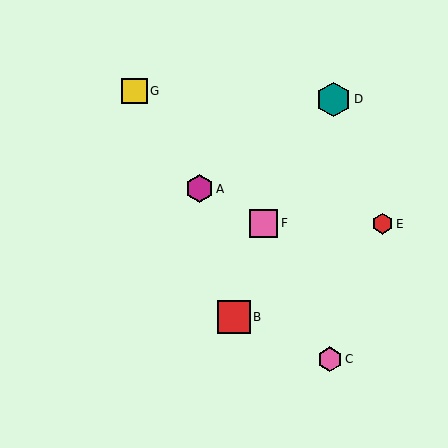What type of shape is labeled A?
Shape A is a magenta hexagon.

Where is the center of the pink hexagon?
The center of the pink hexagon is at (330, 359).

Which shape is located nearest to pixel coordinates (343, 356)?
The pink hexagon (labeled C) at (330, 359) is nearest to that location.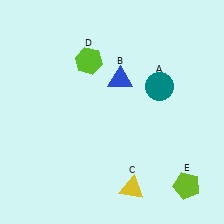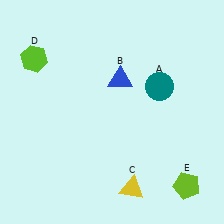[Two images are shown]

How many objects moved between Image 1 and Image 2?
1 object moved between the two images.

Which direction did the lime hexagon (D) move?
The lime hexagon (D) moved left.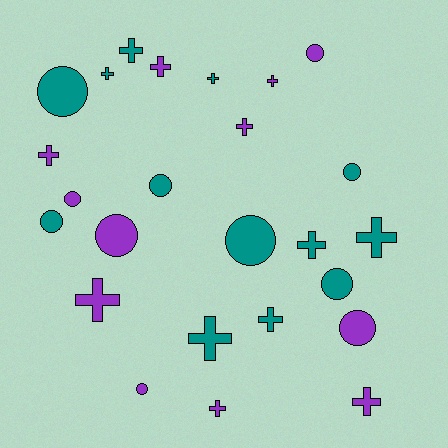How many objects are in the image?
There are 25 objects.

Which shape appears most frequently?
Cross, with 14 objects.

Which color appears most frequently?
Teal, with 13 objects.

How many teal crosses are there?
There are 7 teal crosses.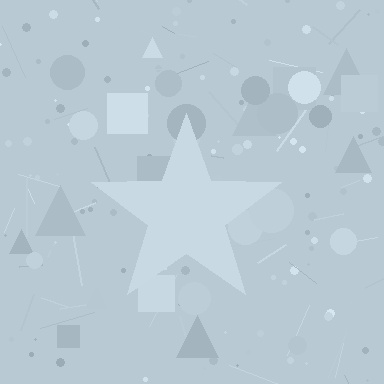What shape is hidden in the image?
A star is hidden in the image.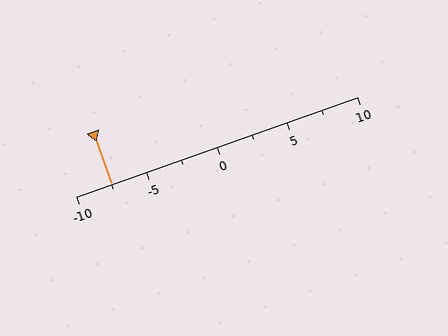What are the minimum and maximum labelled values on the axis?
The axis runs from -10 to 10.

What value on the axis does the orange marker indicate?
The marker indicates approximately -7.5.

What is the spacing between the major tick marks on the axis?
The major ticks are spaced 5 apart.